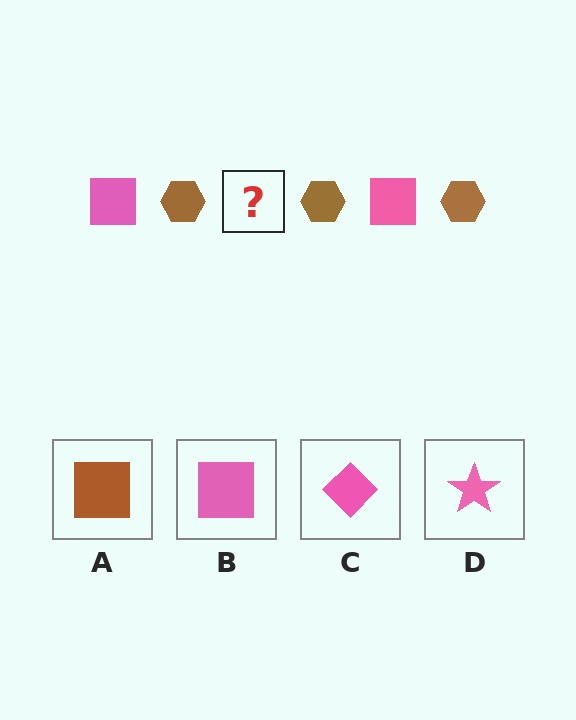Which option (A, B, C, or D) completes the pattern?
B.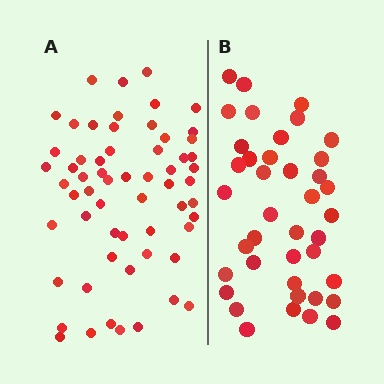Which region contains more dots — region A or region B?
Region A (the left region) has more dots.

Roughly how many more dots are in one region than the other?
Region A has approximately 20 more dots than region B.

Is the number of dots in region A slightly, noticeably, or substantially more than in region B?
Region A has substantially more. The ratio is roughly 1.5 to 1.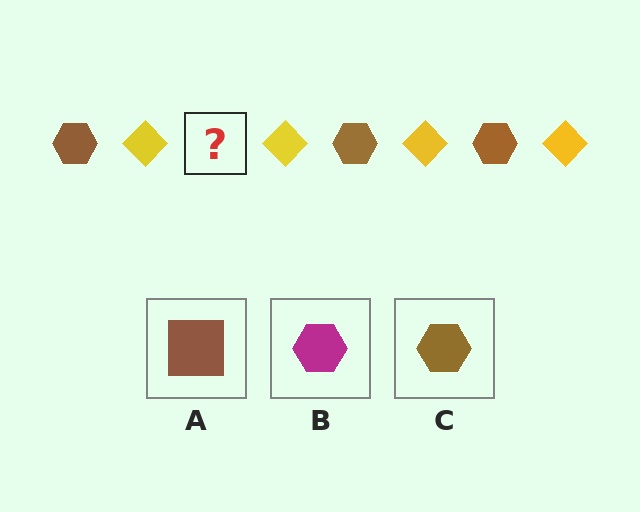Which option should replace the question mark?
Option C.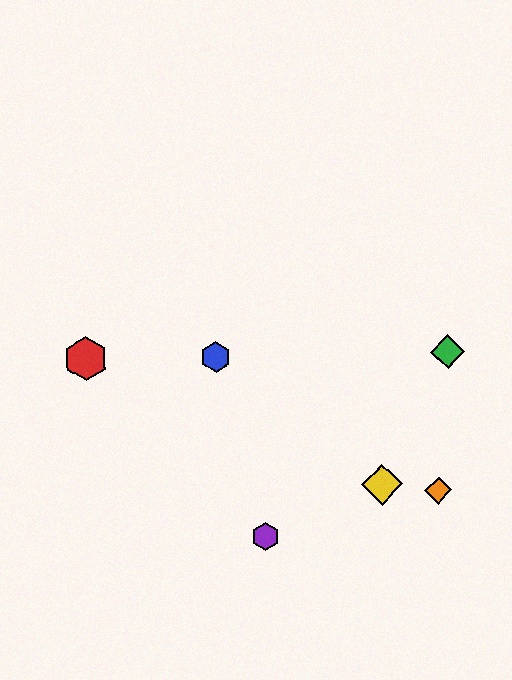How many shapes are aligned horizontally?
3 shapes (the red hexagon, the blue hexagon, the green diamond) are aligned horizontally.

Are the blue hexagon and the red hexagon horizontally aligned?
Yes, both are at y≈357.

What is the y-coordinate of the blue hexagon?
The blue hexagon is at y≈357.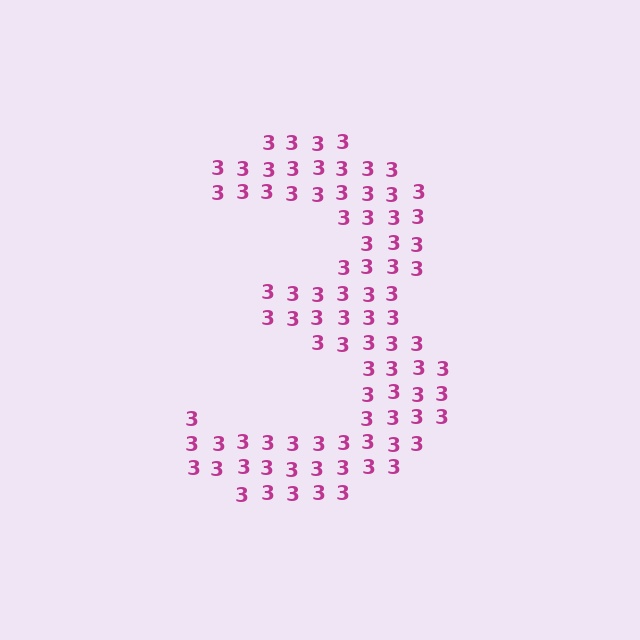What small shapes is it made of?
It is made of small digit 3's.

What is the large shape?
The large shape is the digit 3.